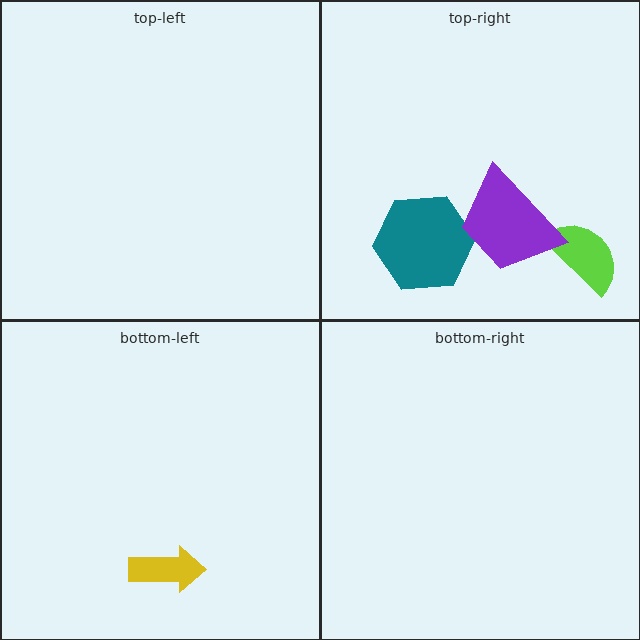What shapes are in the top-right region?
The lime semicircle, the teal hexagon, the purple trapezoid.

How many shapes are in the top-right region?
3.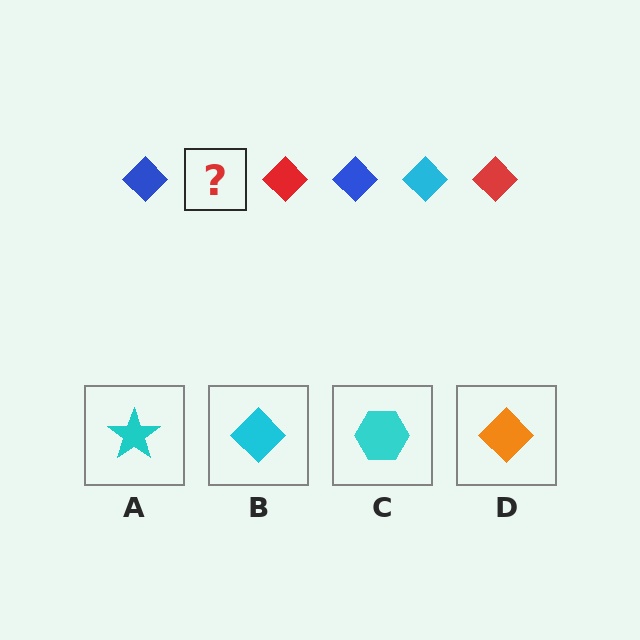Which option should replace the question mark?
Option B.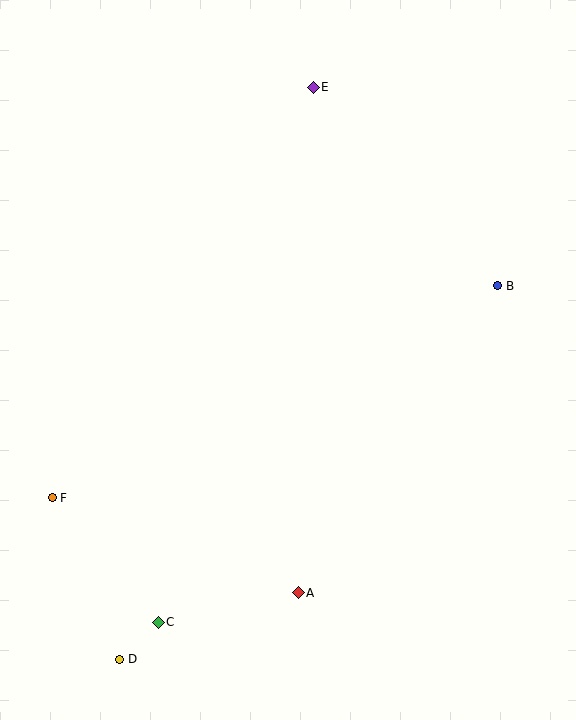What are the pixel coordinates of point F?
Point F is at (52, 498).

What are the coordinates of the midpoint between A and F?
The midpoint between A and F is at (175, 545).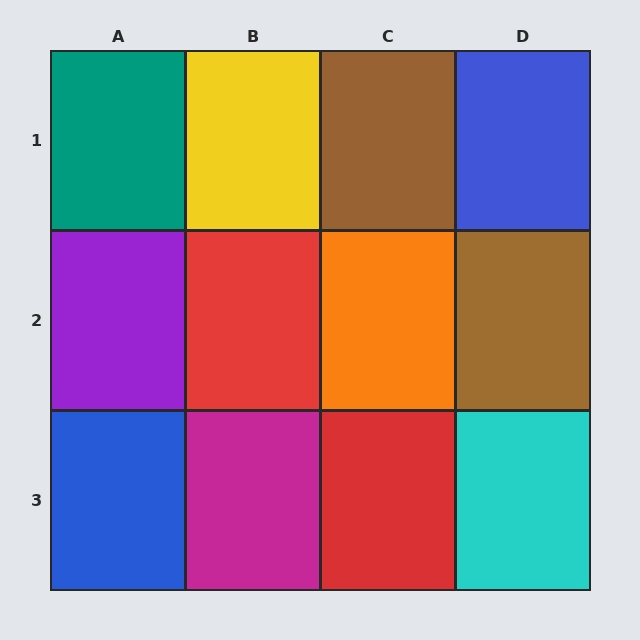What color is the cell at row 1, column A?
Teal.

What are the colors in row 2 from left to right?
Purple, red, orange, brown.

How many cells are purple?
1 cell is purple.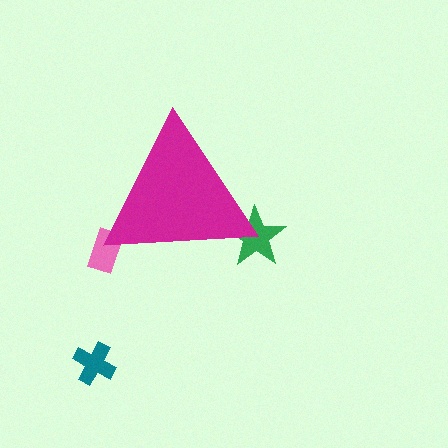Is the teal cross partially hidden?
No, the teal cross is fully visible.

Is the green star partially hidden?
Yes, the green star is partially hidden behind the magenta triangle.